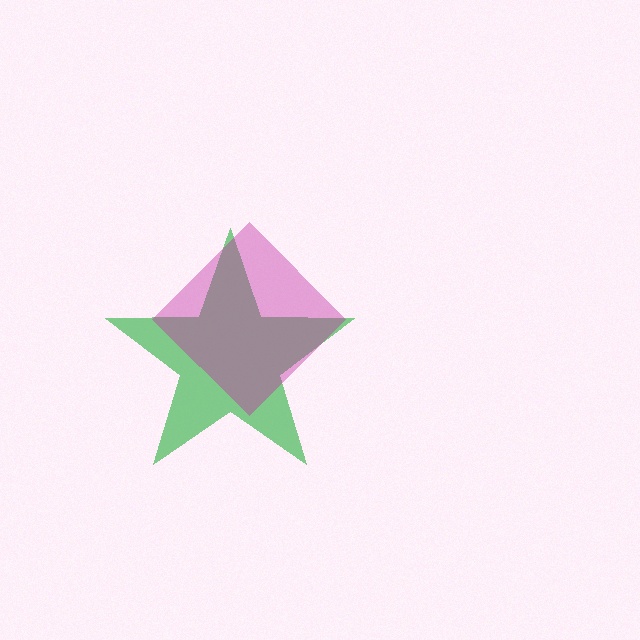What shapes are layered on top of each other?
The layered shapes are: a green star, a magenta diamond.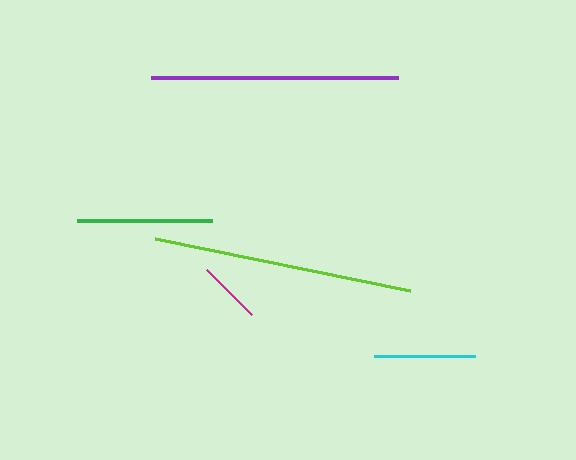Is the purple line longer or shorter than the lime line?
The lime line is longer than the purple line.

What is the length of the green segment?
The green segment is approximately 135 pixels long.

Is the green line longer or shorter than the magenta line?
The green line is longer than the magenta line.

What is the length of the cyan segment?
The cyan segment is approximately 101 pixels long.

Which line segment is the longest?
The lime line is the longest at approximately 260 pixels.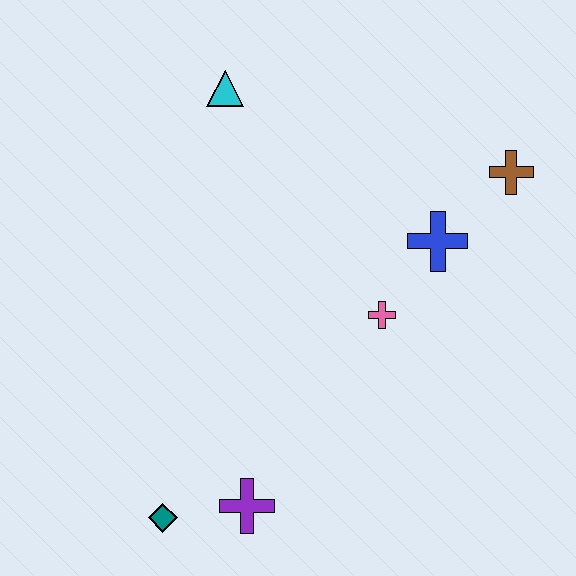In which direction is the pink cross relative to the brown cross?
The pink cross is below the brown cross.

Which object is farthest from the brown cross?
The teal diamond is farthest from the brown cross.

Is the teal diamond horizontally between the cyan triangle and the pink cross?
No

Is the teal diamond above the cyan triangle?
No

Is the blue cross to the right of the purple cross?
Yes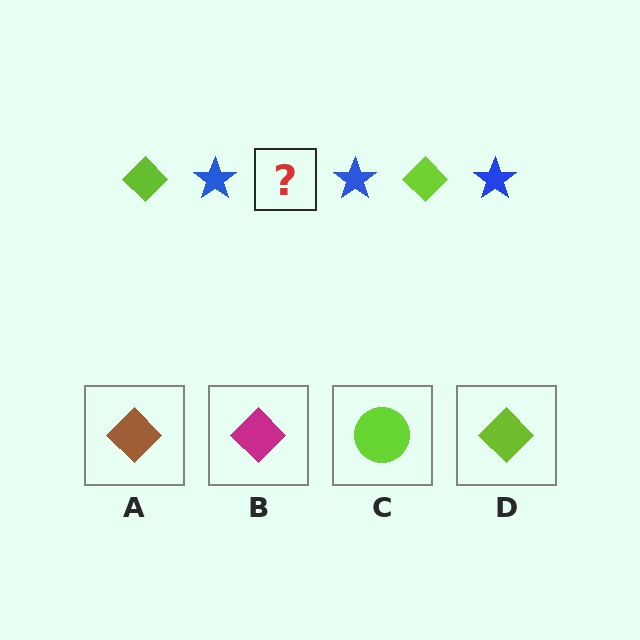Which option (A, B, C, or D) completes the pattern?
D.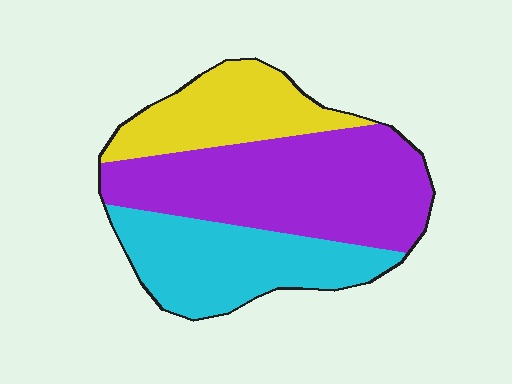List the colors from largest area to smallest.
From largest to smallest: purple, cyan, yellow.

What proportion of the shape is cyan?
Cyan covers 30% of the shape.